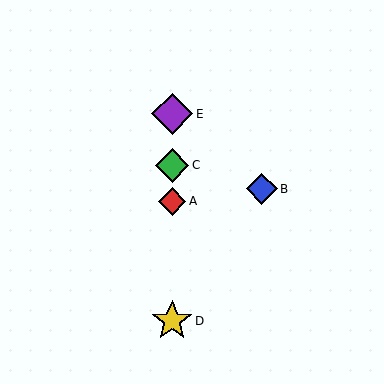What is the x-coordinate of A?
Object A is at x≈172.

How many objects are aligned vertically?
4 objects (A, C, D, E) are aligned vertically.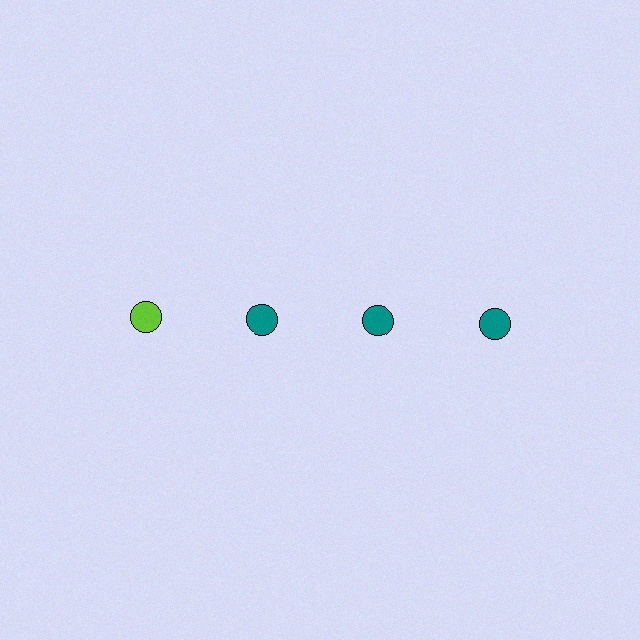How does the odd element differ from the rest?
It has a different color: lime instead of teal.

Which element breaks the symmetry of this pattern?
The lime circle in the top row, leftmost column breaks the symmetry. All other shapes are teal circles.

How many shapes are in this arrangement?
There are 4 shapes arranged in a grid pattern.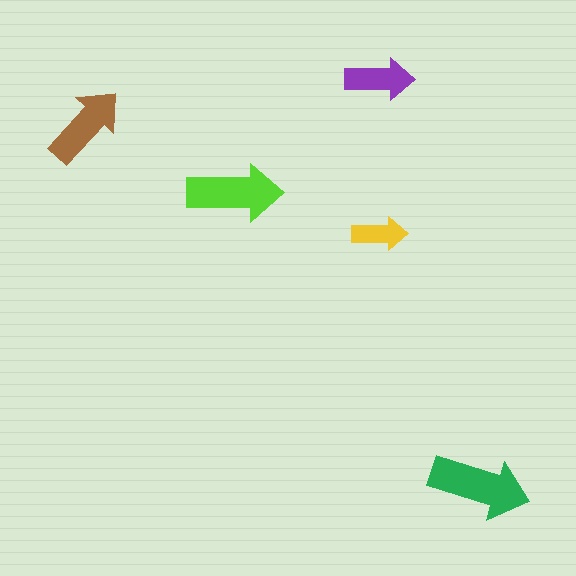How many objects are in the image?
There are 5 objects in the image.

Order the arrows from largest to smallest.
the green one, the lime one, the brown one, the purple one, the yellow one.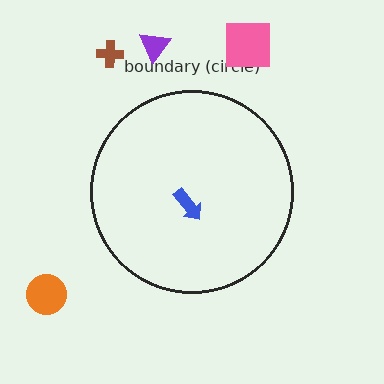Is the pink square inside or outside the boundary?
Outside.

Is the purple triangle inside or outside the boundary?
Outside.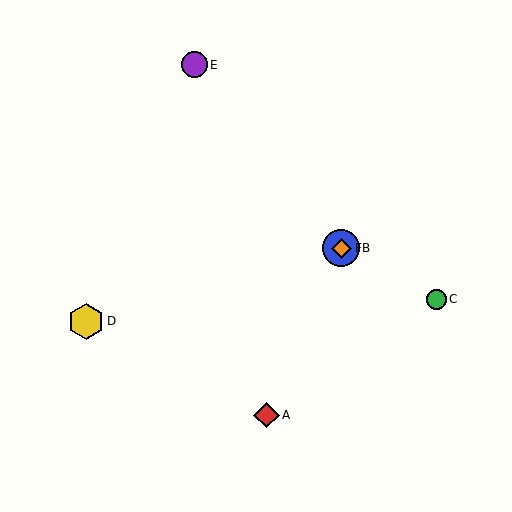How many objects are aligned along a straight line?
3 objects (B, C, F) are aligned along a straight line.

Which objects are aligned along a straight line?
Objects B, C, F are aligned along a straight line.